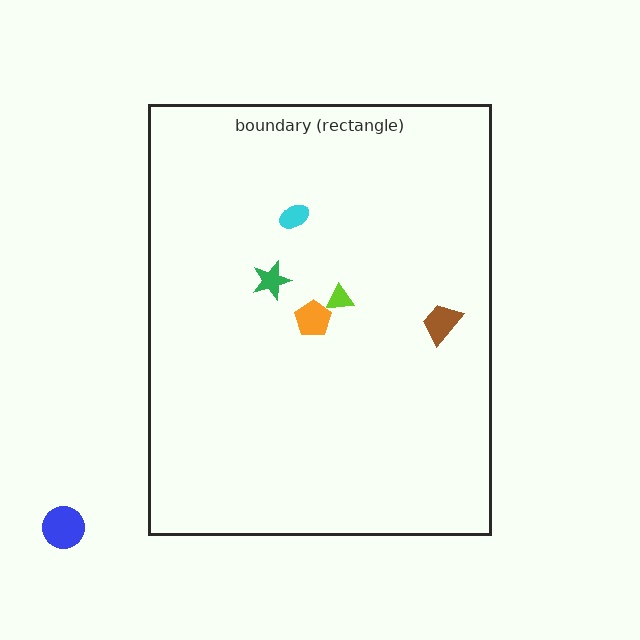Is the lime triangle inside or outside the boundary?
Inside.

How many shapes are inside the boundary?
5 inside, 1 outside.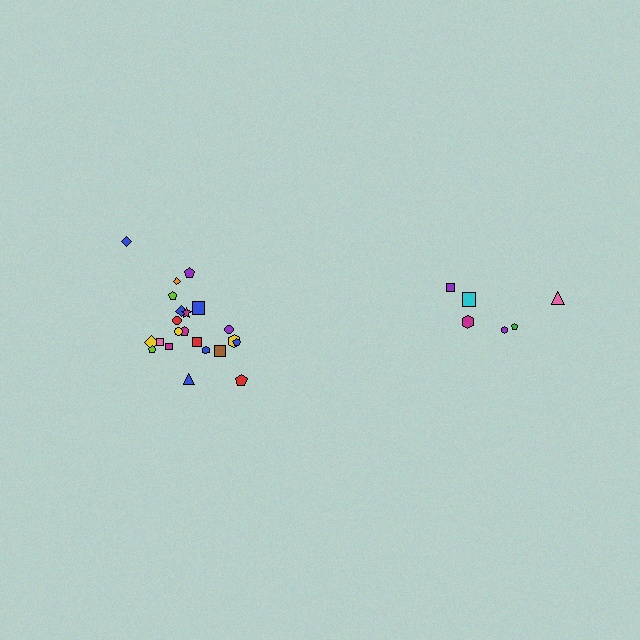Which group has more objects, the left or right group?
The left group.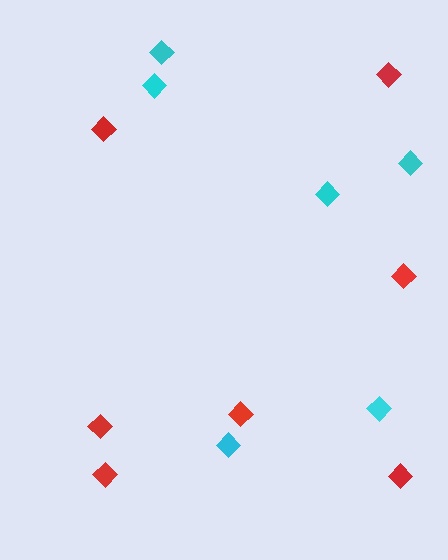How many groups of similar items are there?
There are 2 groups: one group of cyan diamonds (6) and one group of red diamonds (7).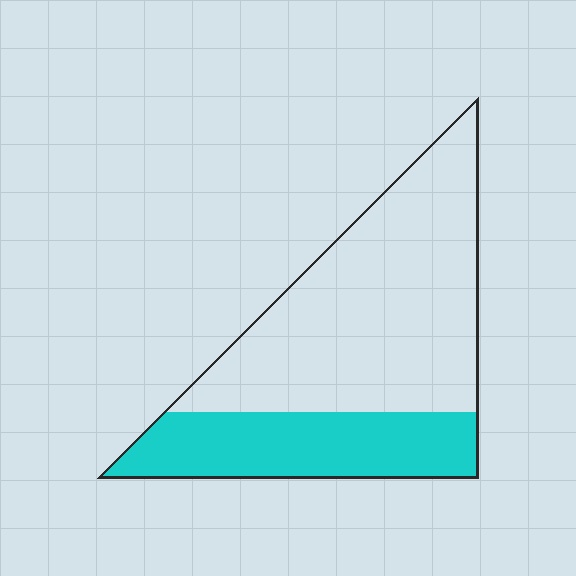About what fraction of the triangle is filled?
About one third (1/3).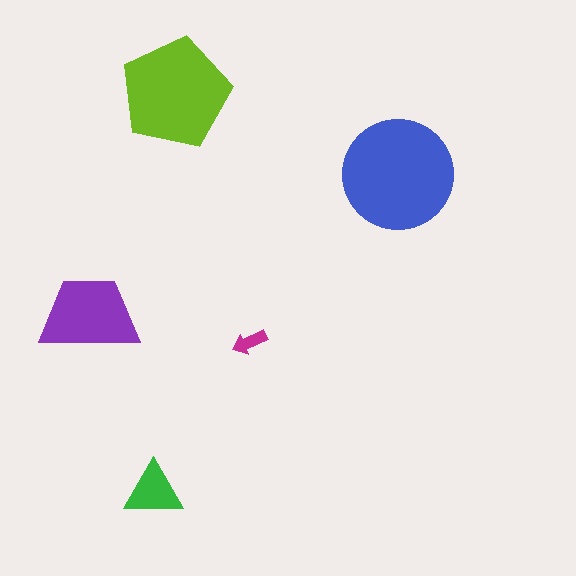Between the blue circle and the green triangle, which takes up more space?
The blue circle.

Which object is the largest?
The blue circle.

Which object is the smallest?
The magenta arrow.